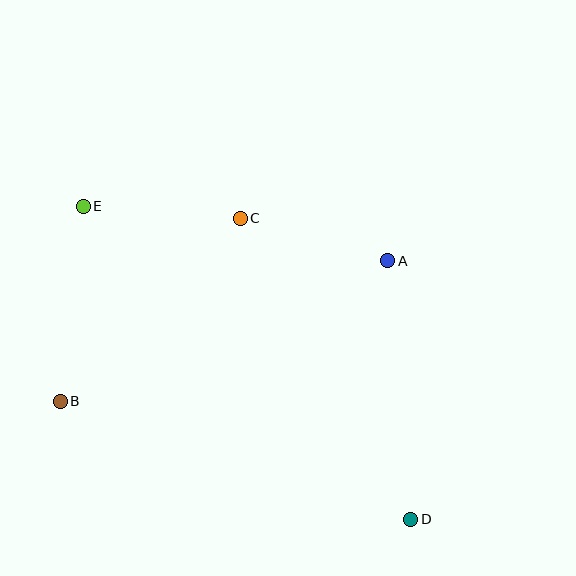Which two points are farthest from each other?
Points D and E are farthest from each other.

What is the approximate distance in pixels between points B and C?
The distance between B and C is approximately 257 pixels.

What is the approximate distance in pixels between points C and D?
The distance between C and D is approximately 346 pixels.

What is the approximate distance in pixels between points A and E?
The distance between A and E is approximately 309 pixels.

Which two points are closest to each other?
Points A and C are closest to each other.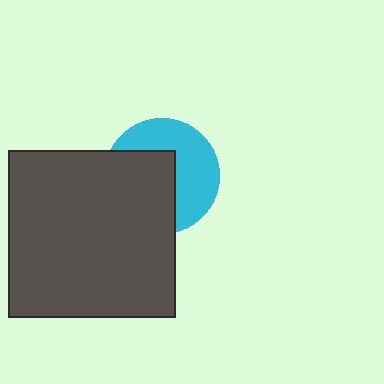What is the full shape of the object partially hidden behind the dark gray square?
The partially hidden object is a cyan circle.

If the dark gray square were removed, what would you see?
You would see the complete cyan circle.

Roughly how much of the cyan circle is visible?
About half of it is visible (roughly 50%).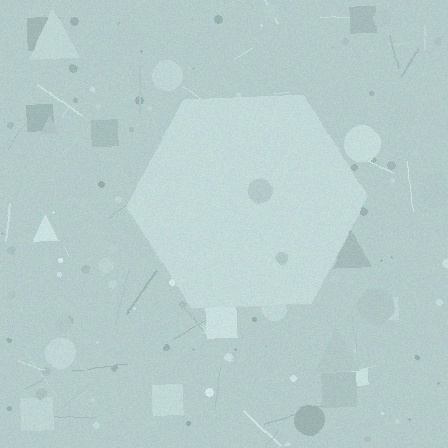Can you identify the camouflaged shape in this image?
The camouflaged shape is a hexagon.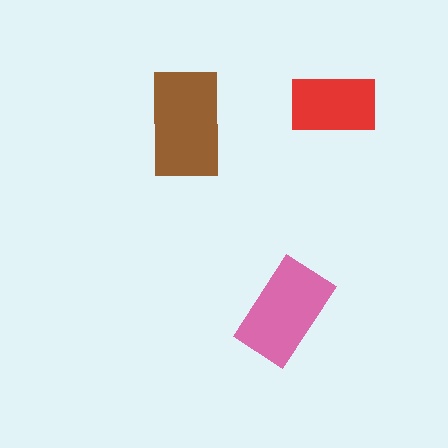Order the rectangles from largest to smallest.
the brown one, the pink one, the red one.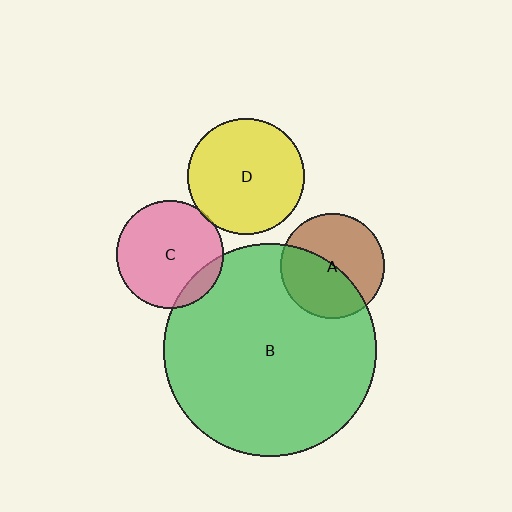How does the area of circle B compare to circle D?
Approximately 3.3 times.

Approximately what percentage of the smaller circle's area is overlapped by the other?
Approximately 10%.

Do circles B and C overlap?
Yes.